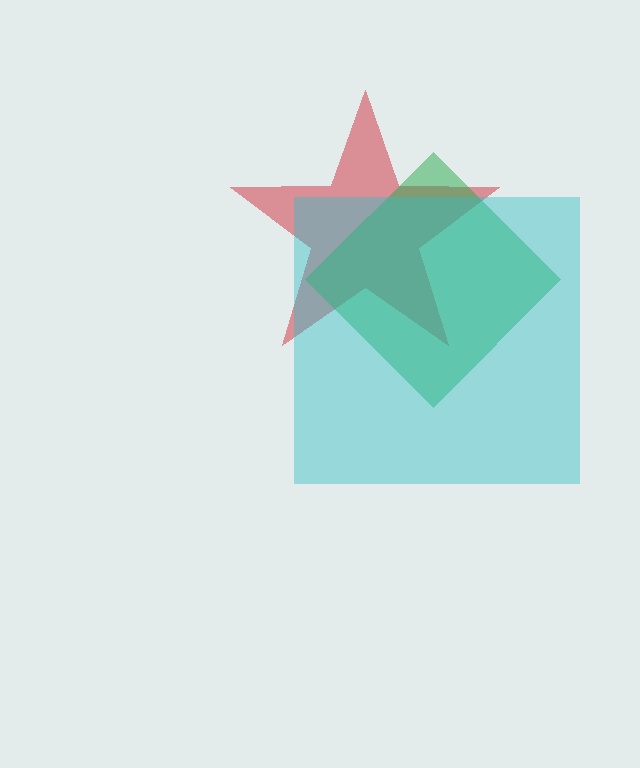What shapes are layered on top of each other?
The layered shapes are: a red star, a green diamond, a cyan square.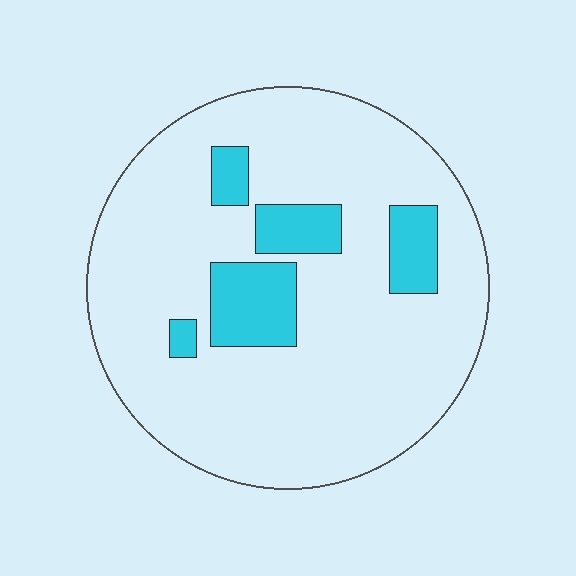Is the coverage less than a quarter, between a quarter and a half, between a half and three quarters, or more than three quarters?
Less than a quarter.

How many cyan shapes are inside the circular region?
5.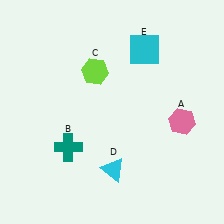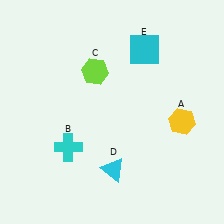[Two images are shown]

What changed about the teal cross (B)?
In Image 1, B is teal. In Image 2, it changed to cyan.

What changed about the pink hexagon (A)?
In Image 1, A is pink. In Image 2, it changed to yellow.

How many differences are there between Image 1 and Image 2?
There are 2 differences between the two images.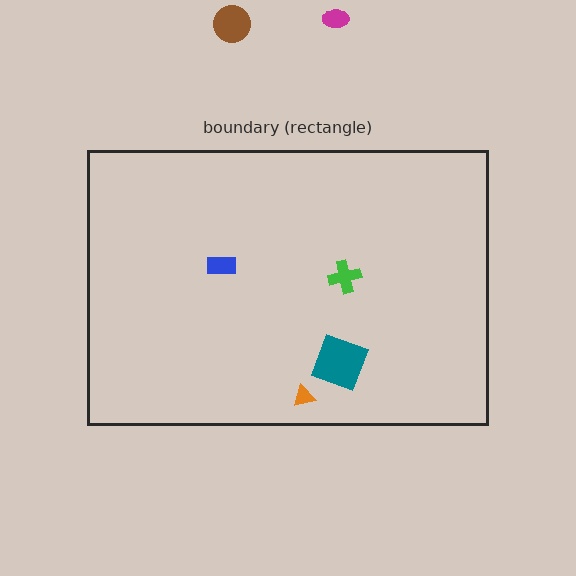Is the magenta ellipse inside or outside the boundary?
Outside.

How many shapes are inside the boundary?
4 inside, 2 outside.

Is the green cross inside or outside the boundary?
Inside.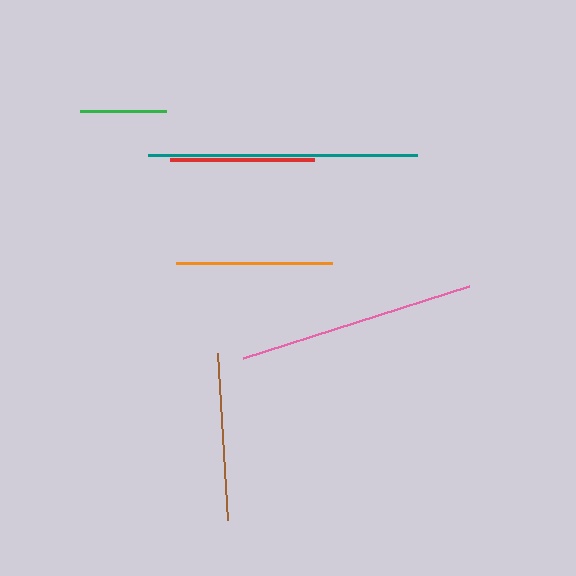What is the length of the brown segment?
The brown segment is approximately 168 pixels long.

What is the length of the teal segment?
The teal segment is approximately 268 pixels long.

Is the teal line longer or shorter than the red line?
The teal line is longer than the red line.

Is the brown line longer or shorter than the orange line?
The brown line is longer than the orange line.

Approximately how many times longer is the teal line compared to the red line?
The teal line is approximately 1.9 times the length of the red line.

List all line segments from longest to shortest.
From longest to shortest: teal, pink, brown, orange, red, green.